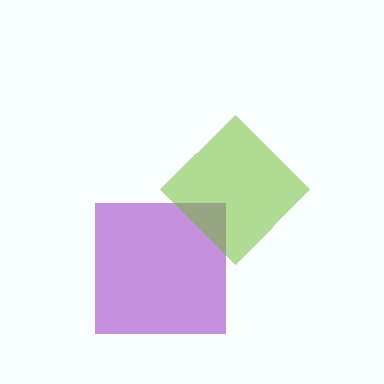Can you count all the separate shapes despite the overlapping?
Yes, there are 2 separate shapes.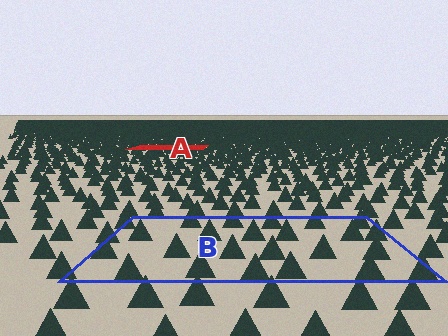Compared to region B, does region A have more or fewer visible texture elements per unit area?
Region A has more texture elements per unit area — they are packed more densely because it is farther away.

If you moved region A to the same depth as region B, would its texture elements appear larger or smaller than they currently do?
They would appear larger. At a closer depth, the same texture elements are projected at a bigger on-screen size.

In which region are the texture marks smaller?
The texture marks are smaller in region A, because it is farther away.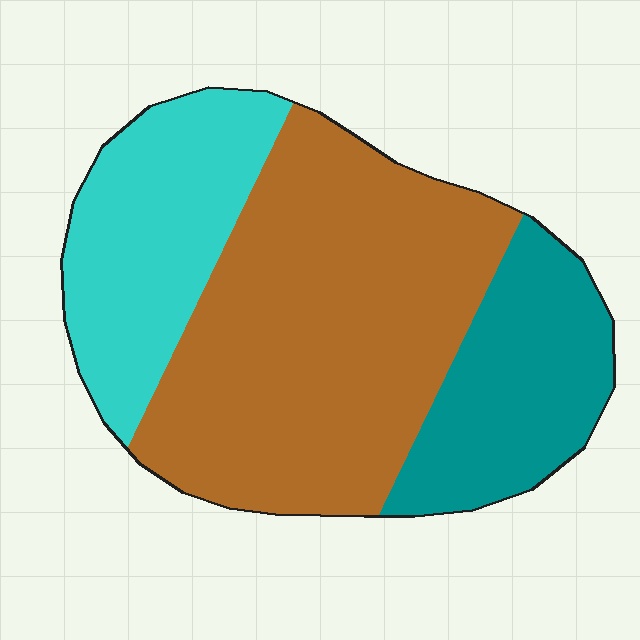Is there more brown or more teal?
Brown.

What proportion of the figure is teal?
Teal takes up between a sixth and a third of the figure.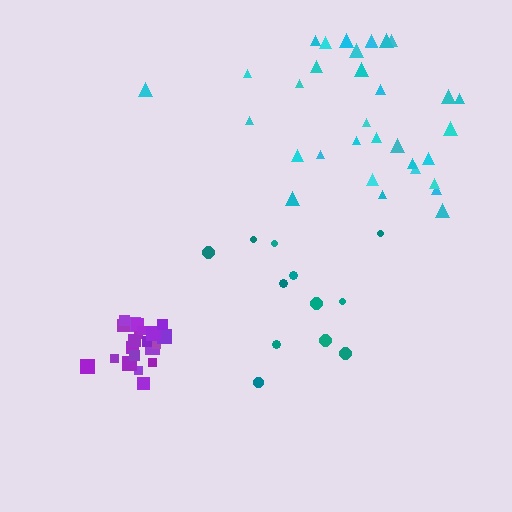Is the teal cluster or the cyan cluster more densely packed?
Cyan.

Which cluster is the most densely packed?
Purple.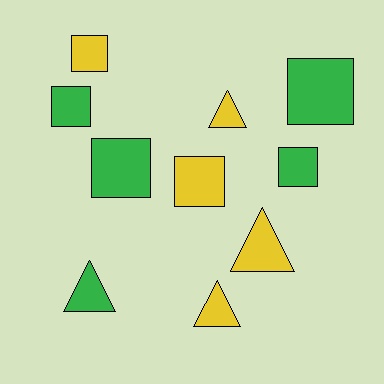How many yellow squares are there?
There are 2 yellow squares.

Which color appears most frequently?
Yellow, with 5 objects.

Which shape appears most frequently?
Square, with 6 objects.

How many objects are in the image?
There are 10 objects.